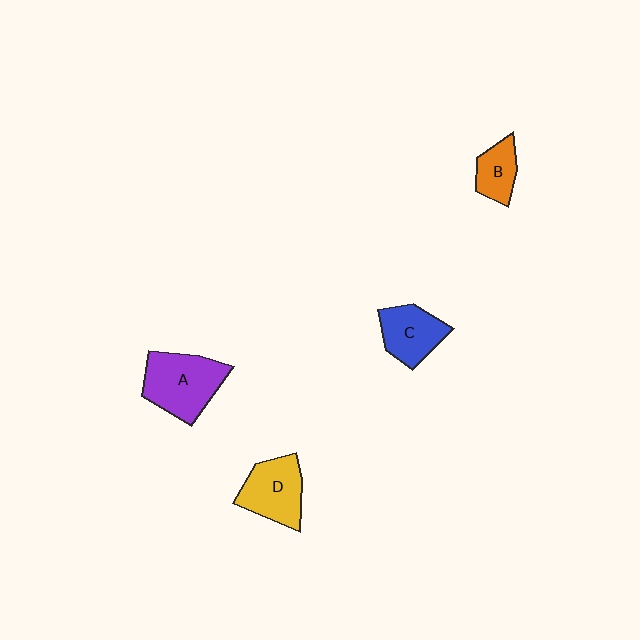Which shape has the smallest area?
Shape B (orange).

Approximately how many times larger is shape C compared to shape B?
Approximately 1.4 times.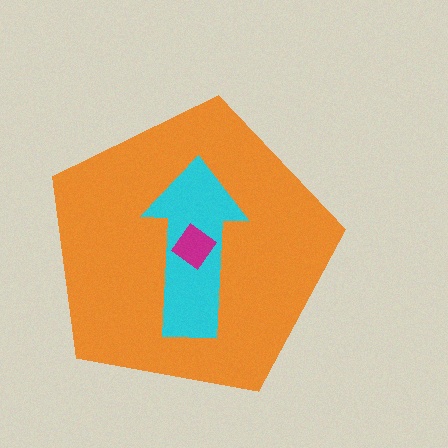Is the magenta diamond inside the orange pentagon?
Yes.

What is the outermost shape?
The orange pentagon.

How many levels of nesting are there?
3.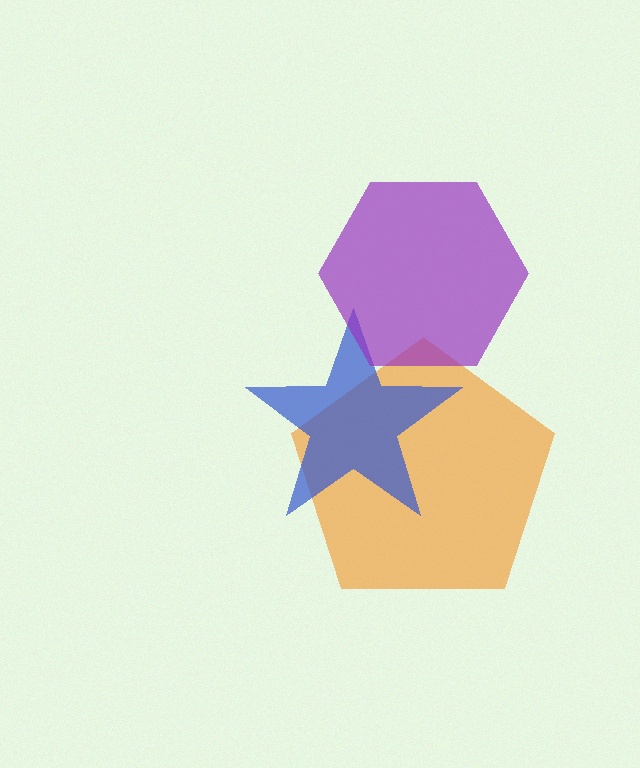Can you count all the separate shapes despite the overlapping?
Yes, there are 3 separate shapes.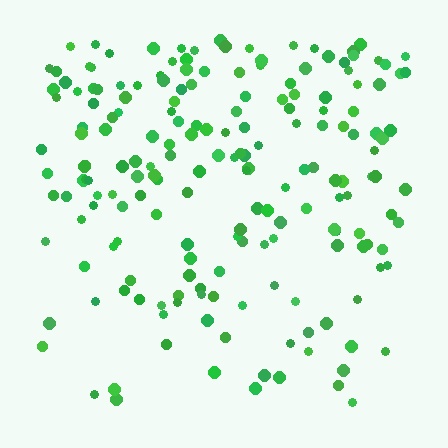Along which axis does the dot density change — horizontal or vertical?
Vertical.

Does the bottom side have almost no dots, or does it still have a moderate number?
Still a moderate number, just noticeably fewer than the top.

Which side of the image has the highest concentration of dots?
The top.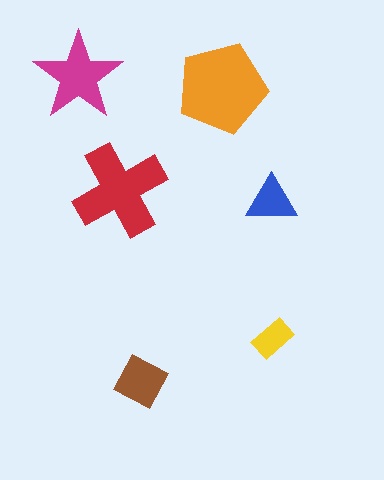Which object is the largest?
The orange pentagon.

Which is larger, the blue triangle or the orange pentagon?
The orange pentagon.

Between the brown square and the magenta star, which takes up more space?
The magenta star.